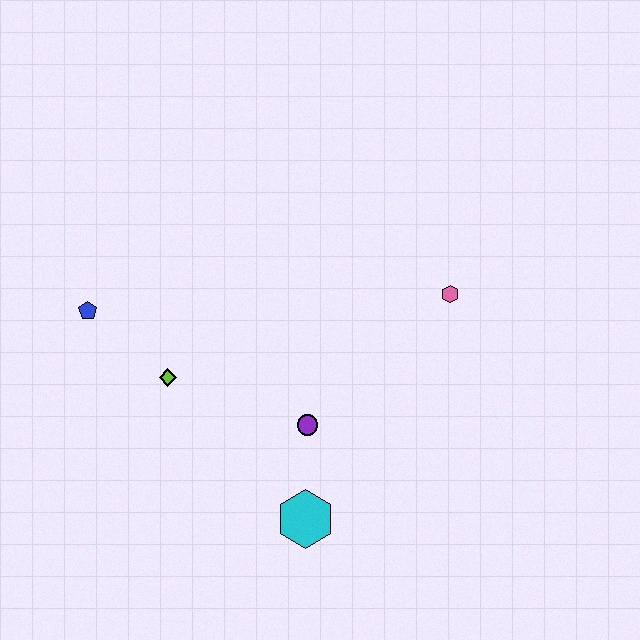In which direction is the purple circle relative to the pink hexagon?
The purple circle is to the left of the pink hexagon.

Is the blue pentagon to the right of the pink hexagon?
No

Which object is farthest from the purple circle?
The blue pentagon is farthest from the purple circle.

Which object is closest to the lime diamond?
The blue pentagon is closest to the lime diamond.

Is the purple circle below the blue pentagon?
Yes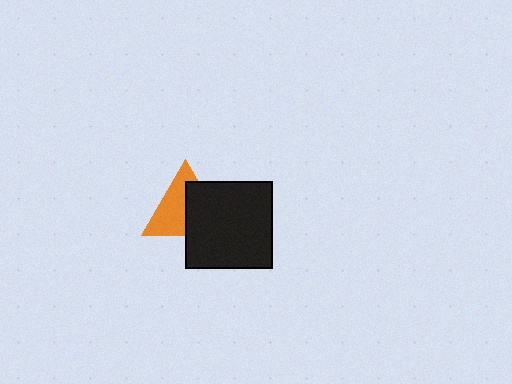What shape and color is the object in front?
The object in front is a black square.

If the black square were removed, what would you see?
You would see the complete orange triangle.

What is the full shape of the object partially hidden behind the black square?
The partially hidden object is an orange triangle.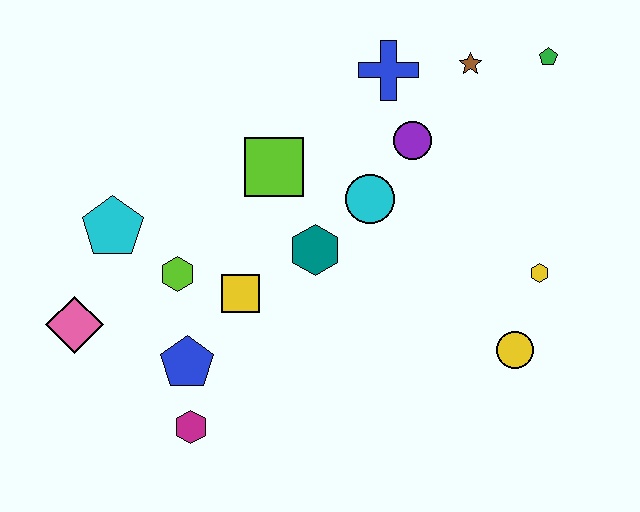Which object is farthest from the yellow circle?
The pink diamond is farthest from the yellow circle.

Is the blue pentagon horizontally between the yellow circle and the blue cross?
No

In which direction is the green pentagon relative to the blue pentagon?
The green pentagon is to the right of the blue pentagon.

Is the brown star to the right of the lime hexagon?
Yes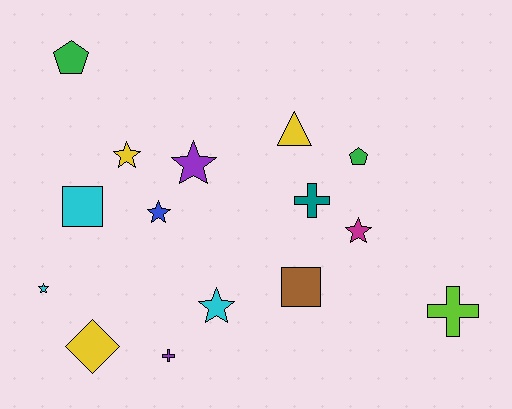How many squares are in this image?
There are 2 squares.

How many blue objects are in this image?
There is 1 blue object.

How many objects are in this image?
There are 15 objects.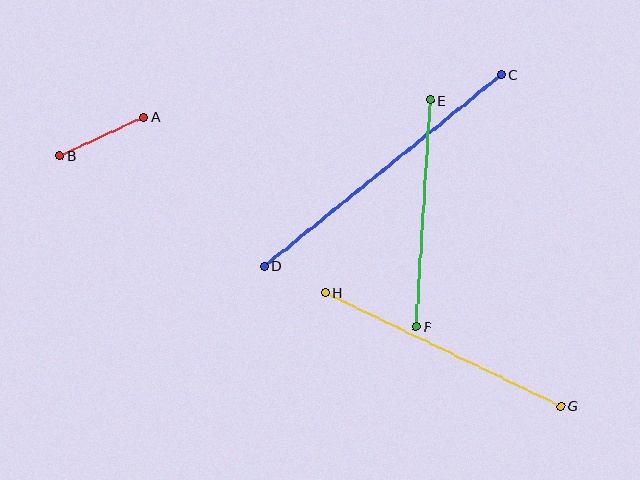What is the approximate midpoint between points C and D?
The midpoint is at approximately (383, 170) pixels.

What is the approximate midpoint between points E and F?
The midpoint is at approximately (423, 213) pixels.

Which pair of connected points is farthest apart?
Points C and D are farthest apart.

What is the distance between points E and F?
The distance is approximately 227 pixels.